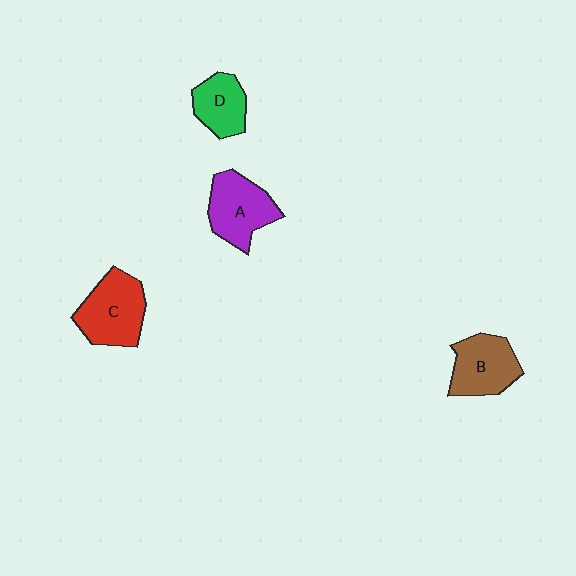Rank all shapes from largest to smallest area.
From largest to smallest: C (red), A (purple), B (brown), D (green).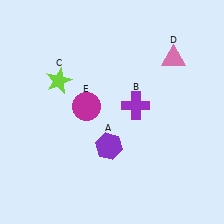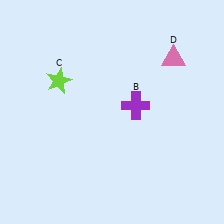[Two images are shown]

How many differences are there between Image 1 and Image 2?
There are 2 differences between the two images.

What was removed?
The magenta circle (E), the purple hexagon (A) were removed in Image 2.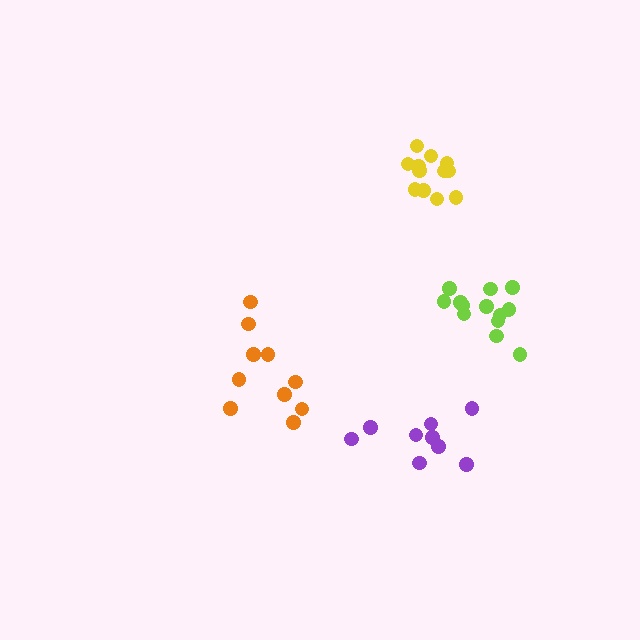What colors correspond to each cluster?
The clusters are colored: lime, yellow, orange, purple.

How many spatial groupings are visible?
There are 4 spatial groupings.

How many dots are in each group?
Group 1: 13 dots, Group 2: 12 dots, Group 3: 10 dots, Group 4: 9 dots (44 total).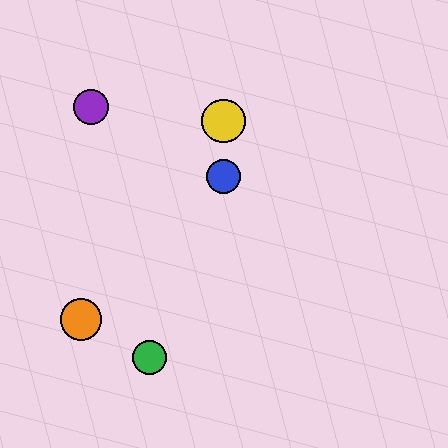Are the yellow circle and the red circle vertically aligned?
Yes, both are at x≈224.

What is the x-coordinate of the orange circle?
The orange circle is at x≈81.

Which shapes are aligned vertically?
The red circle, the blue circle, the yellow circle are aligned vertically.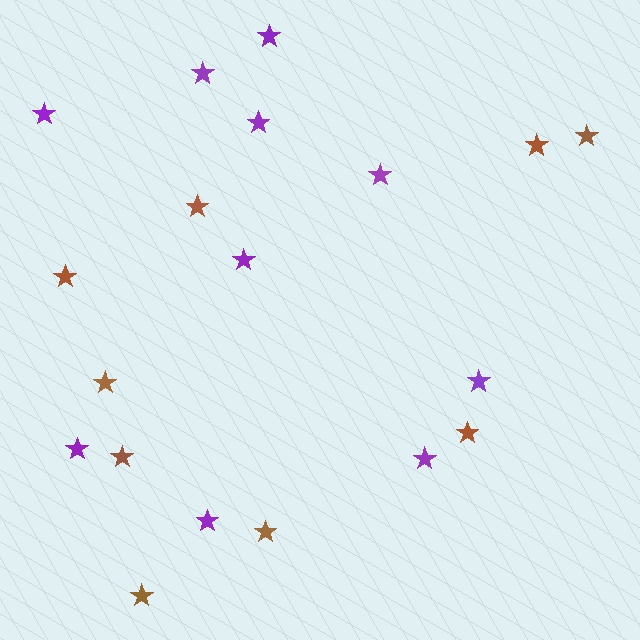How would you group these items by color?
There are 2 groups: one group of brown stars (9) and one group of purple stars (10).